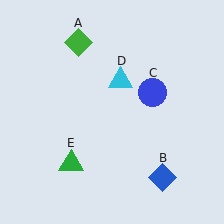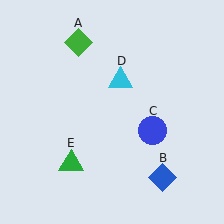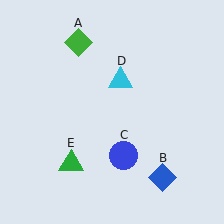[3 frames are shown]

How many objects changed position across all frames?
1 object changed position: blue circle (object C).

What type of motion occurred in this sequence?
The blue circle (object C) rotated clockwise around the center of the scene.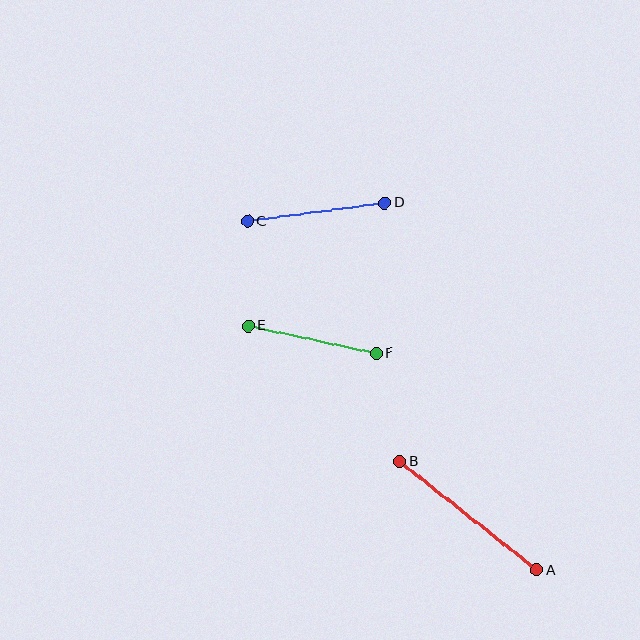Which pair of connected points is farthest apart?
Points A and B are farthest apart.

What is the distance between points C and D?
The distance is approximately 138 pixels.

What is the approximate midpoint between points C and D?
The midpoint is at approximately (316, 212) pixels.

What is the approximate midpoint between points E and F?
The midpoint is at approximately (313, 340) pixels.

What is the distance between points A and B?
The distance is approximately 175 pixels.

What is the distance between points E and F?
The distance is approximately 131 pixels.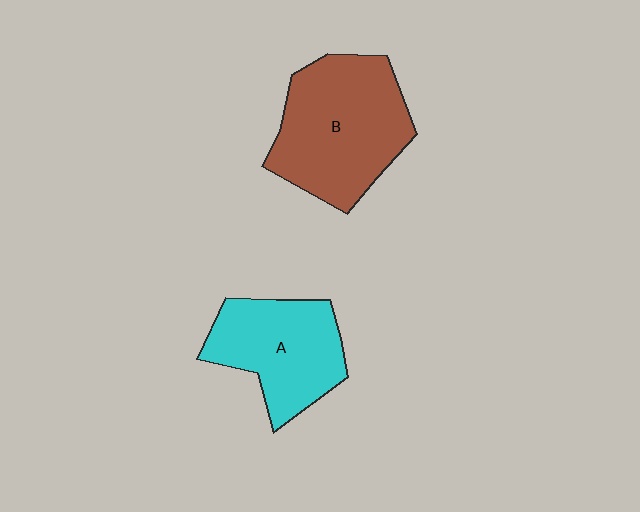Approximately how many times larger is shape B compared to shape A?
Approximately 1.3 times.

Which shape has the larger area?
Shape B (brown).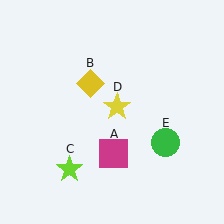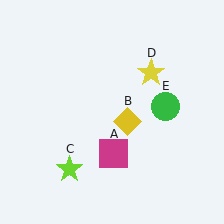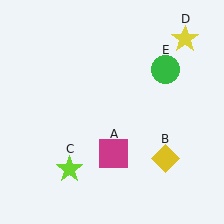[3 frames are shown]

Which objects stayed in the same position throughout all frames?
Magenta square (object A) and lime star (object C) remained stationary.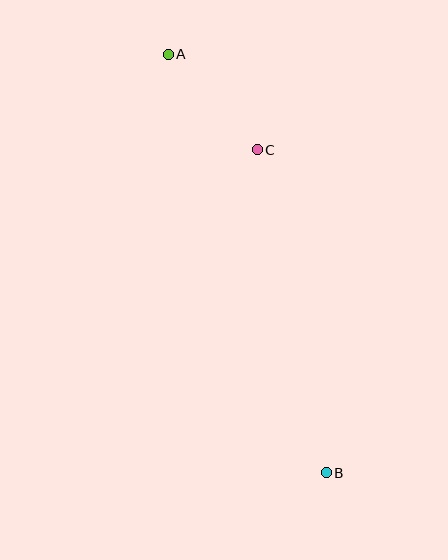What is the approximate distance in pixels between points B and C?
The distance between B and C is approximately 330 pixels.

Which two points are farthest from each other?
Points A and B are farthest from each other.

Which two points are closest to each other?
Points A and C are closest to each other.